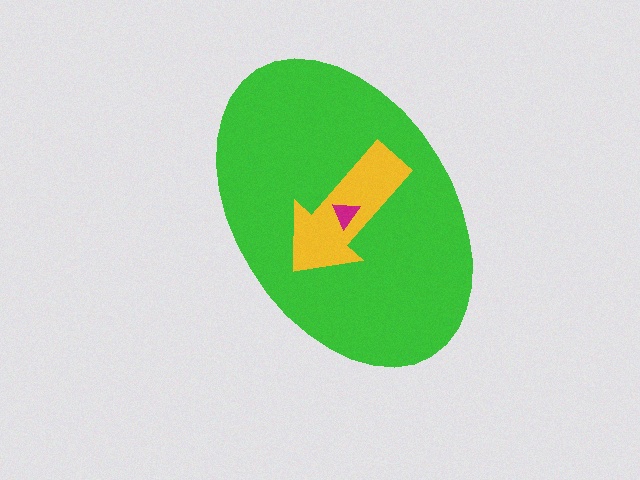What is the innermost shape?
The magenta triangle.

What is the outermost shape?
The green ellipse.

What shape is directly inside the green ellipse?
The yellow arrow.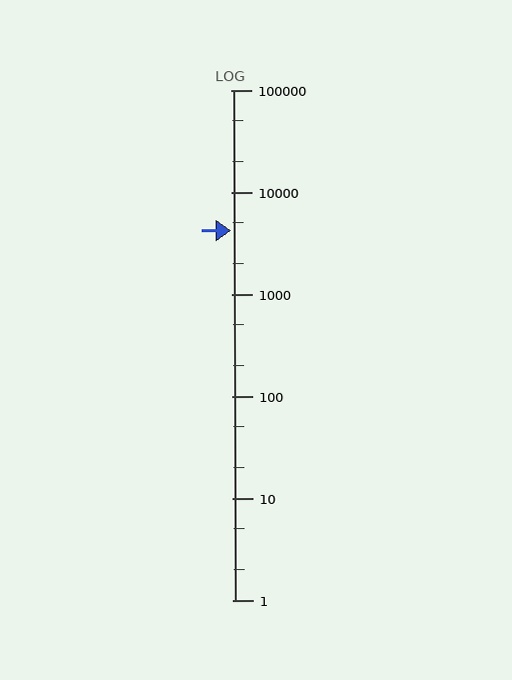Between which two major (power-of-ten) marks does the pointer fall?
The pointer is between 1000 and 10000.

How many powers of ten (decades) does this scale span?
The scale spans 5 decades, from 1 to 100000.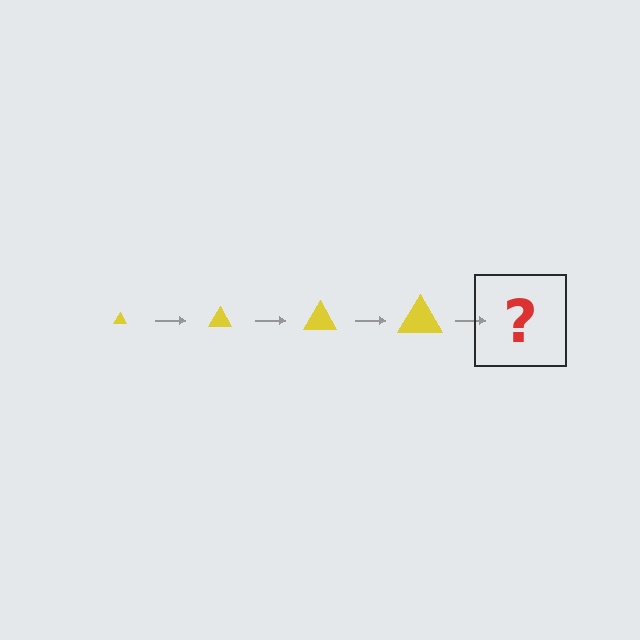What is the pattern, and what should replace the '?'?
The pattern is that the triangle gets progressively larger each step. The '?' should be a yellow triangle, larger than the previous one.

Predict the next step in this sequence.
The next step is a yellow triangle, larger than the previous one.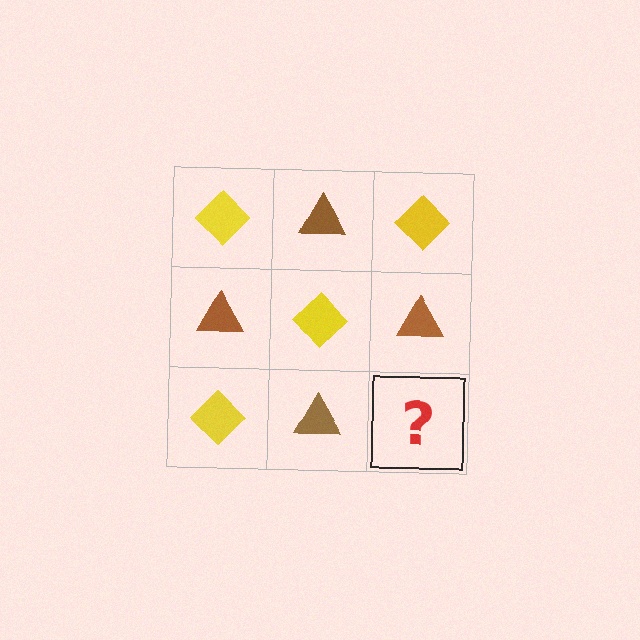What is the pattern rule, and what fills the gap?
The rule is that it alternates yellow diamond and brown triangle in a checkerboard pattern. The gap should be filled with a yellow diamond.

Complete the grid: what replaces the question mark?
The question mark should be replaced with a yellow diamond.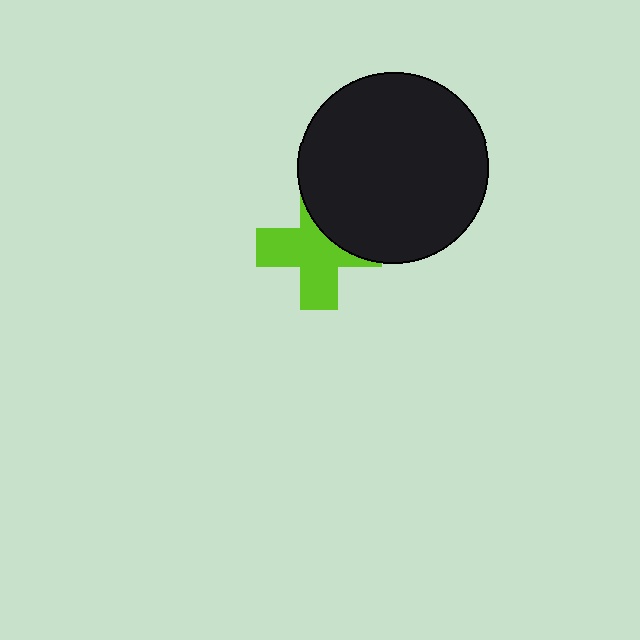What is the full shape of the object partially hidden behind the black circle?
The partially hidden object is a lime cross.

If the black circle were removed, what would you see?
You would see the complete lime cross.